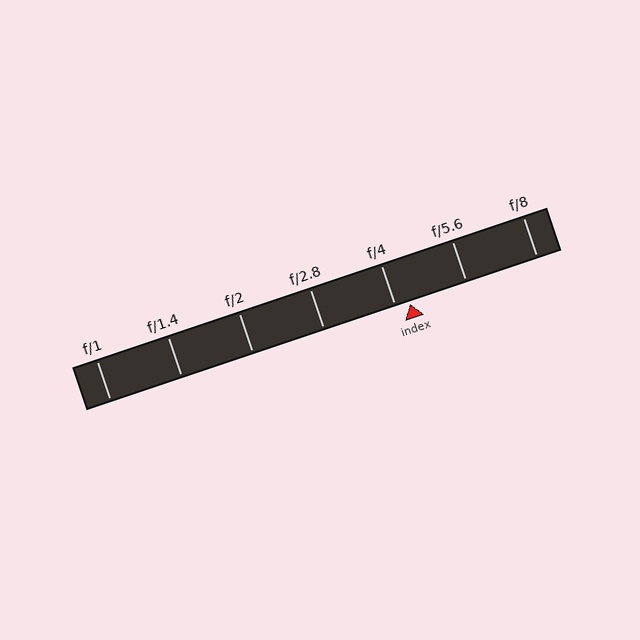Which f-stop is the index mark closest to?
The index mark is closest to f/4.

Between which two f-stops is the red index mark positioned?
The index mark is between f/4 and f/5.6.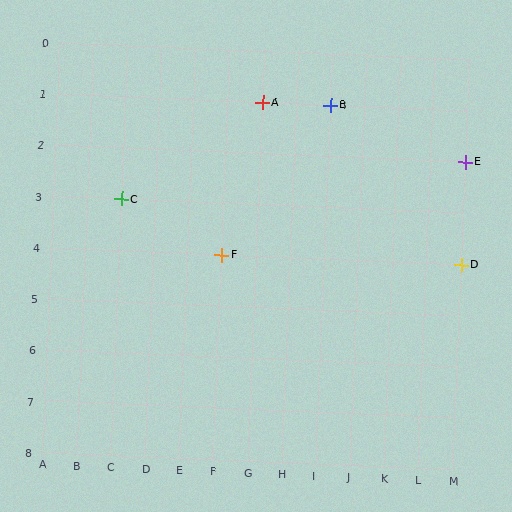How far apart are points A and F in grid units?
Points A and F are 1 column and 3 rows apart (about 3.2 grid units diagonally).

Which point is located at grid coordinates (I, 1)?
Point B is at (I, 1).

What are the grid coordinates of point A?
Point A is at grid coordinates (G, 1).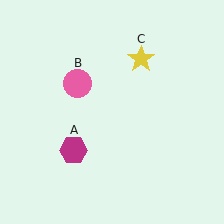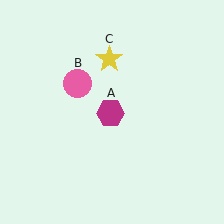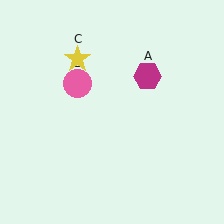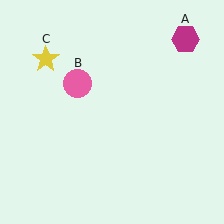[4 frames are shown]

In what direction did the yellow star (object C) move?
The yellow star (object C) moved left.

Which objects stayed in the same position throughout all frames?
Pink circle (object B) remained stationary.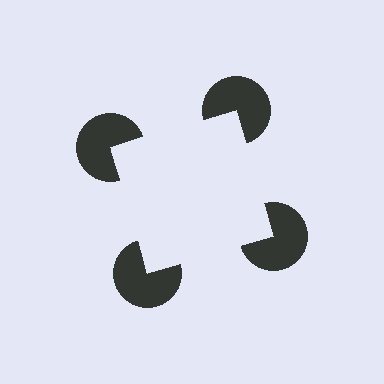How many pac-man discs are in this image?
There are 4 — one at each vertex of the illusory square.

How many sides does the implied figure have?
4 sides.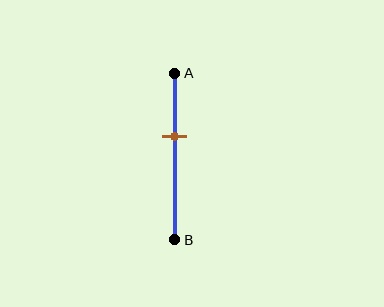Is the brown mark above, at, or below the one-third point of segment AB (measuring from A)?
The brown mark is below the one-third point of segment AB.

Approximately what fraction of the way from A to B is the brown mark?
The brown mark is approximately 40% of the way from A to B.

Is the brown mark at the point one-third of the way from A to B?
No, the mark is at about 40% from A, not at the 33% one-third point.